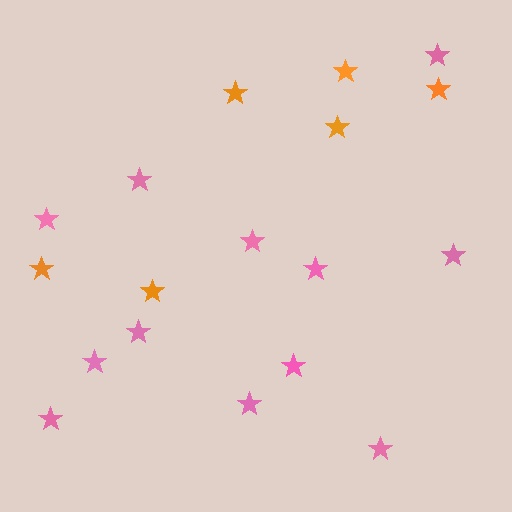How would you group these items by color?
There are 2 groups: one group of pink stars (12) and one group of orange stars (6).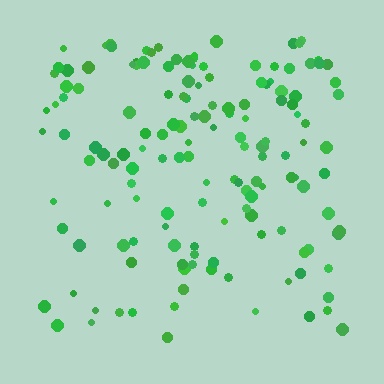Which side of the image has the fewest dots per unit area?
The bottom.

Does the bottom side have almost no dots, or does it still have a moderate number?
Still a moderate number, just noticeably fewer than the top.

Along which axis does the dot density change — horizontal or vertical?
Vertical.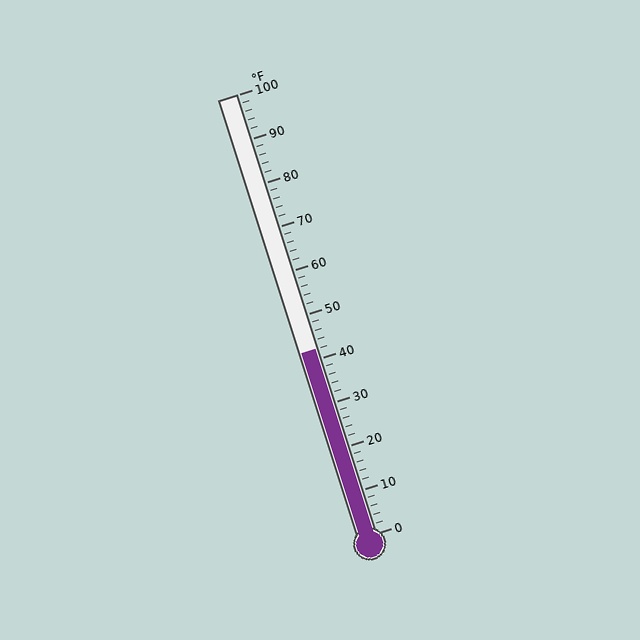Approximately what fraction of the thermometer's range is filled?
The thermometer is filled to approximately 40% of its range.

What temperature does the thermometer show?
The thermometer shows approximately 42°F.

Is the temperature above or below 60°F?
The temperature is below 60°F.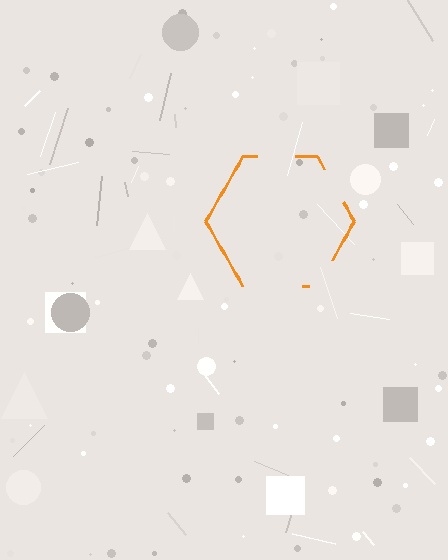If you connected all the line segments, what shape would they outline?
They would outline a hexagon.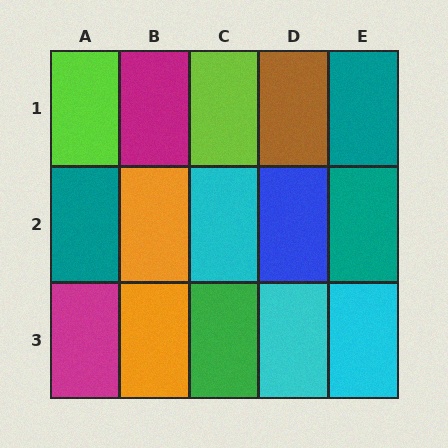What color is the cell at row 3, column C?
Green.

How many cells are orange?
2 cells are orange.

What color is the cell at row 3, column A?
Magenta.